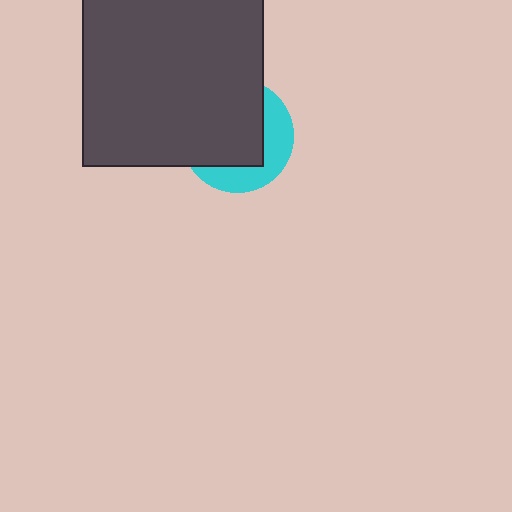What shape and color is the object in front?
The object in front is a dark gray rectangle.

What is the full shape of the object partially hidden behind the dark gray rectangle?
The partially hidden object is a cyan circle.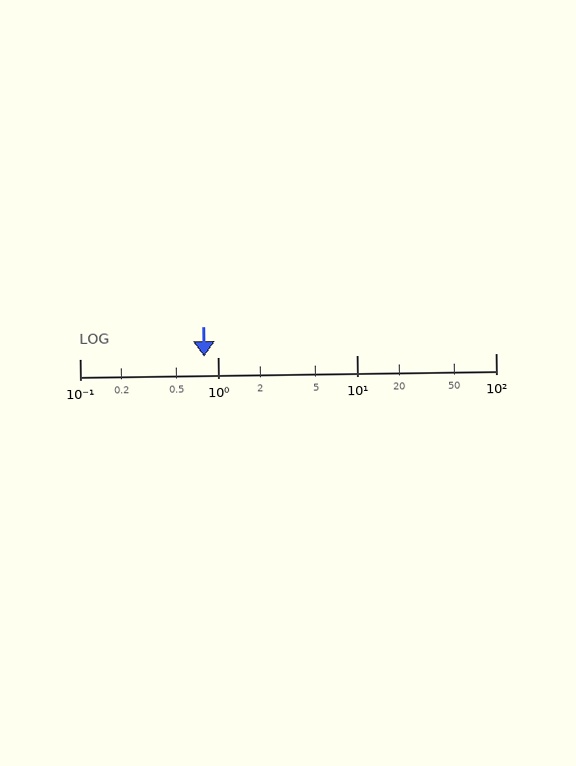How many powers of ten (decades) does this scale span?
The scale spans 3 decades, from 0.1 to 100.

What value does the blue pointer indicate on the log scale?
The pointer indicates approximately 0.79.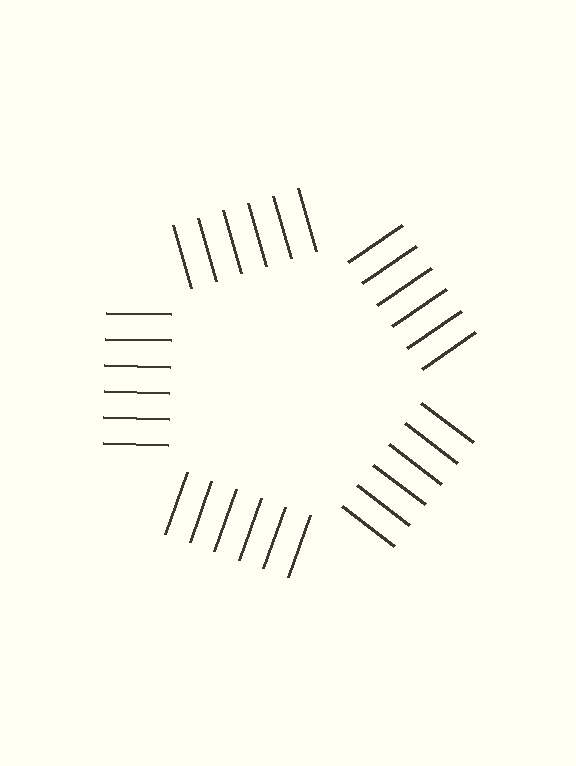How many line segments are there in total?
30 — 6 along each of the 5 edges.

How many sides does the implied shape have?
5 sides — the line-ends trace a pentagon.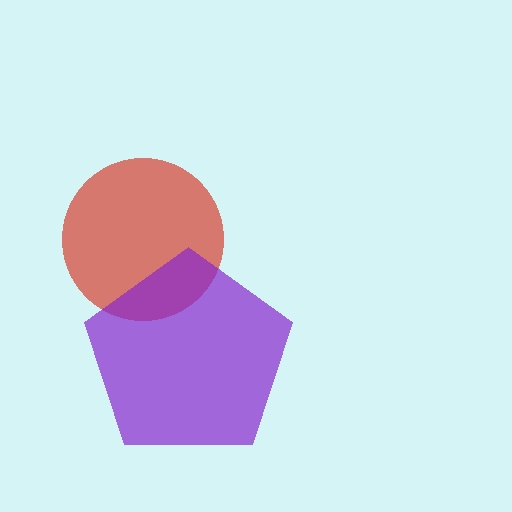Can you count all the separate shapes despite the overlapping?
Yes, there are 2 separate shapes.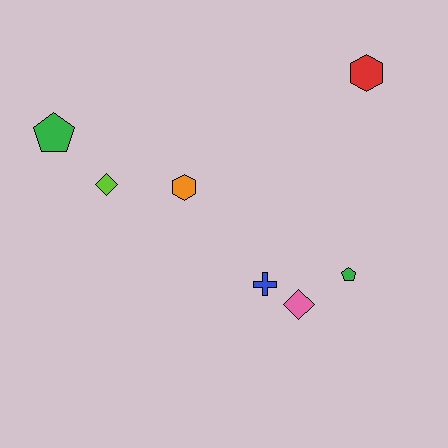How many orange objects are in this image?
There is 1 orange object.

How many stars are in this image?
There are no stars.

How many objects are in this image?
There are 7 objects.